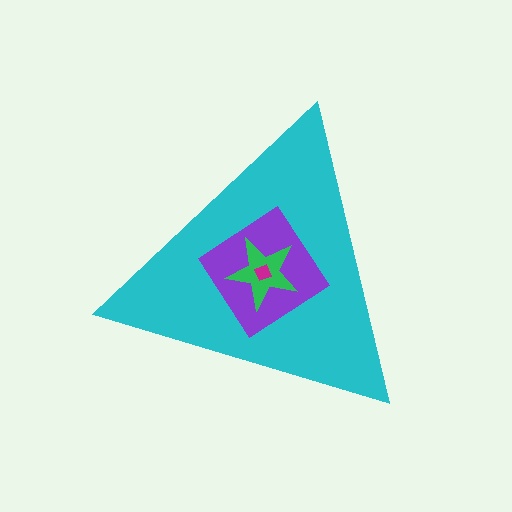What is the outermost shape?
The cyan triangle.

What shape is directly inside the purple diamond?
The green star.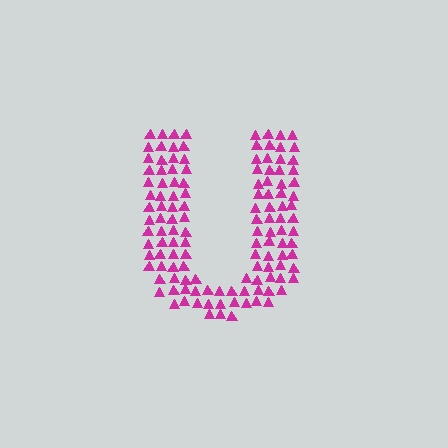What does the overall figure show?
The overall figure shows the letter U.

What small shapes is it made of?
It is made of small triangles.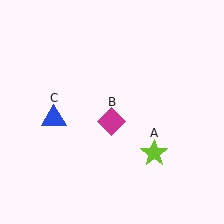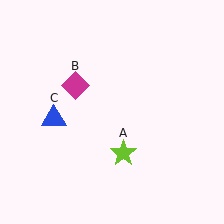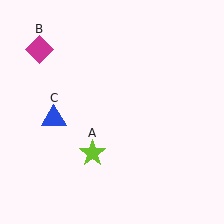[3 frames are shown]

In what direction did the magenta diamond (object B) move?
The magenta diamond (object B) moved up and to the left.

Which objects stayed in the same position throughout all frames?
Blue triangle (object C) remained stationary.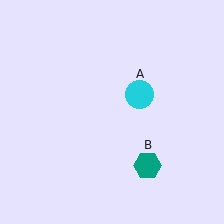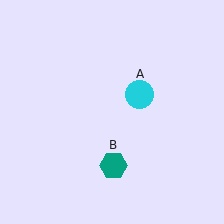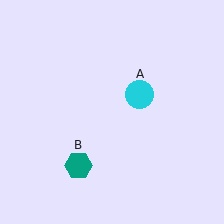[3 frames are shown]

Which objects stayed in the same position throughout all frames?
Cyan circle (object A) remained stationary.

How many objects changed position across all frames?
1 object changed position: teal hexagon (object B).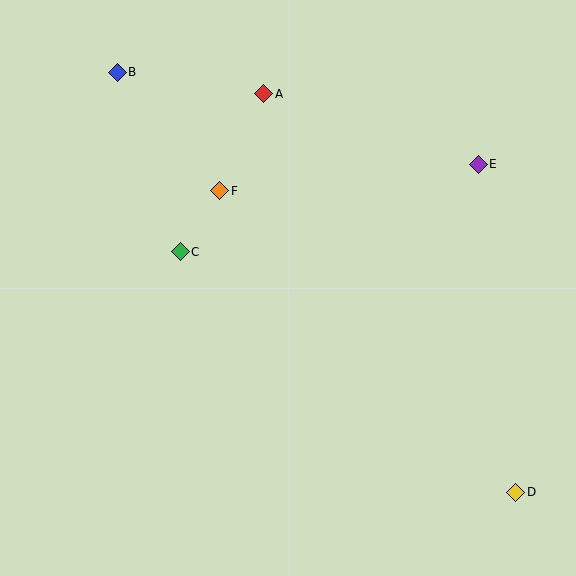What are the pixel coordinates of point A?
Point A is at (264, 94).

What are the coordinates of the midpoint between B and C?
The midpoint between B and C is at (149, 162).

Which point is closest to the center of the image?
Point C at (180, 252) is closest to the center.